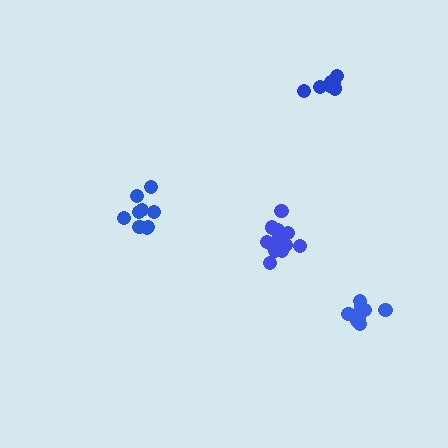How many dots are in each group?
Group 1: 12 dots, Group 2: 10 dots, Group 3: 7 dots, Group 4: 9 dots (38 total).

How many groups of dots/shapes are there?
There are 4 groups.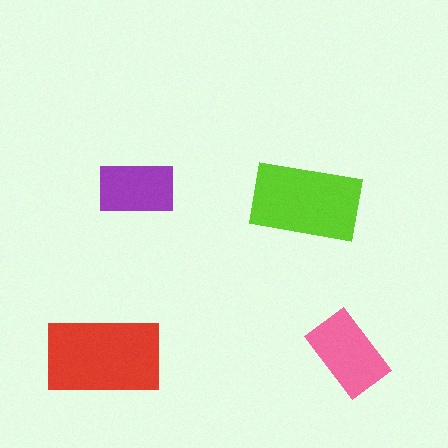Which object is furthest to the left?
The red rectangle is leftmost.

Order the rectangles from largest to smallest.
the red one, the lime one, the pink one, the purple one.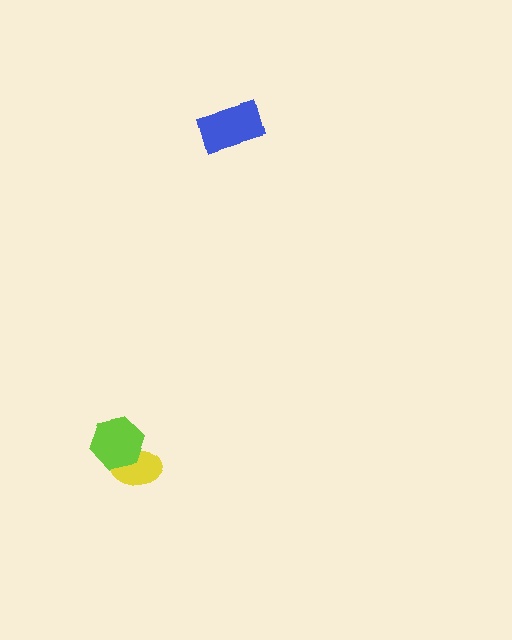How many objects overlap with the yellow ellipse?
1 object overlaps with the yellow ellipse.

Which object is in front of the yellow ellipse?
The lime hexagon is in front of the yellow ellipse.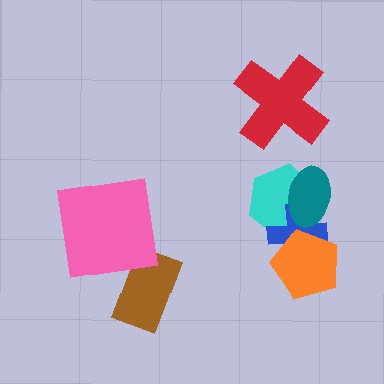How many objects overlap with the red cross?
0 objects overlap with the red cross.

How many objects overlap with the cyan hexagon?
3 objects overlap with the cyan hexagon.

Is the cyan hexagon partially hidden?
Yes, it is partially covered by another shape.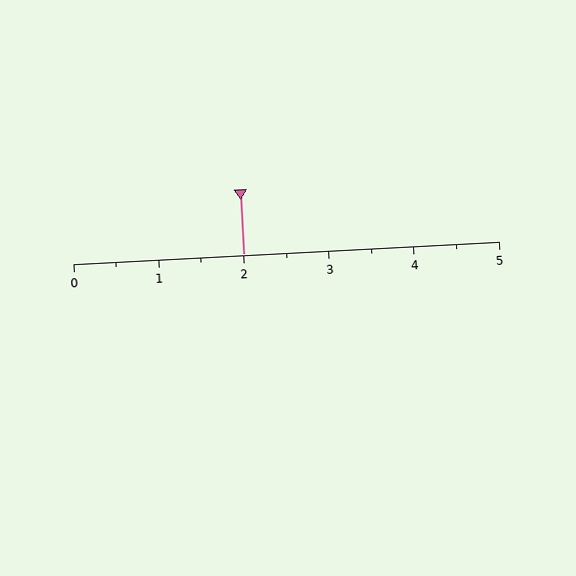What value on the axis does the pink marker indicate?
The marker indicates approximately 2.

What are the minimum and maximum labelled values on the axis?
The axis runs from 0 to 5.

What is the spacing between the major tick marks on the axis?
The major ticks are spaced 1 apart.